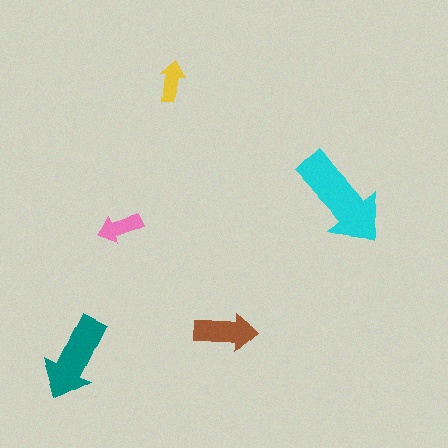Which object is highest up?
The yellow arrow is topmost.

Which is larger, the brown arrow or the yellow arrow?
The brown one.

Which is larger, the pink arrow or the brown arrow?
The brown one.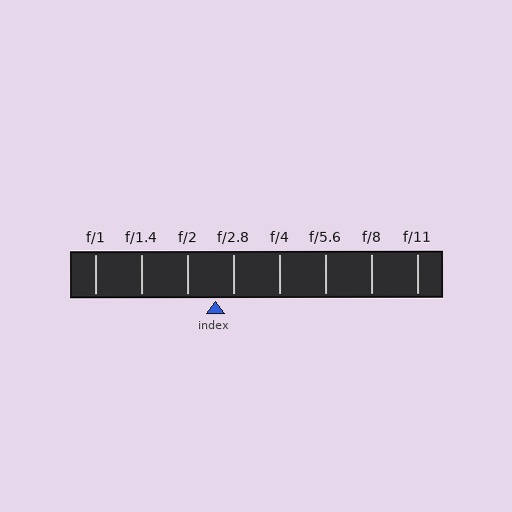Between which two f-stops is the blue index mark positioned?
The index mark is between f/2 and f/2.8.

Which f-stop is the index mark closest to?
The index mark is closest to f/2.8.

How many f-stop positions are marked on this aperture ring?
There are 8 f-stop positions marked.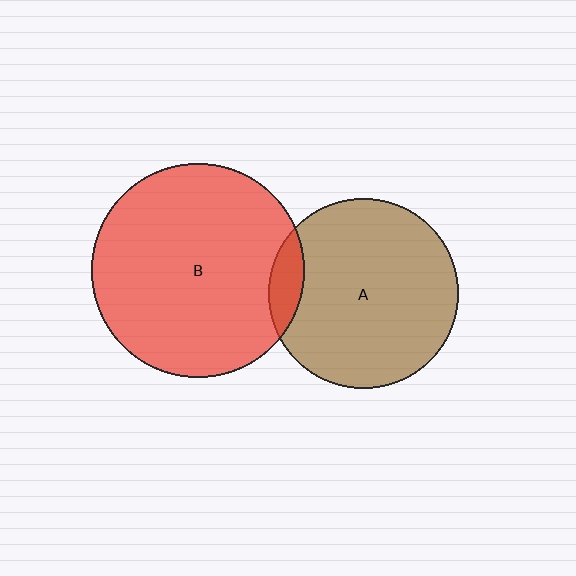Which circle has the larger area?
Circle B (red).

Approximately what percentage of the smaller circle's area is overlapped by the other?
Approximately 10%.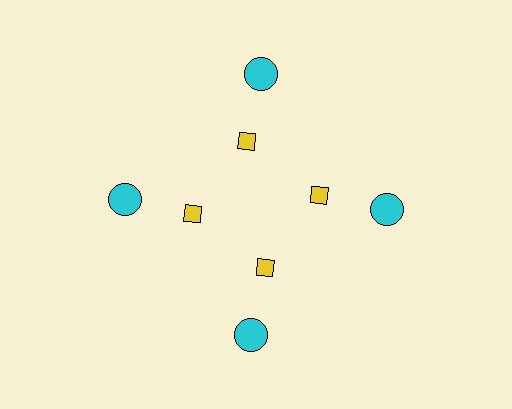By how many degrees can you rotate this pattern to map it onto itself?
The pattern maps onto itself every 90 degrees of rotation.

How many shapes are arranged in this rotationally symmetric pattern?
There are 8 shapes, arranged in 4 groups of 2.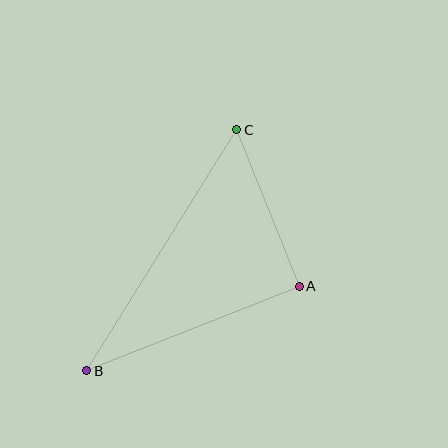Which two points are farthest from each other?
Points B and C are farthest from each other.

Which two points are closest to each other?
Points A and C are closest to each other.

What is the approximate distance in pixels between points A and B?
The distance between A and B is approximately 229 pixels.